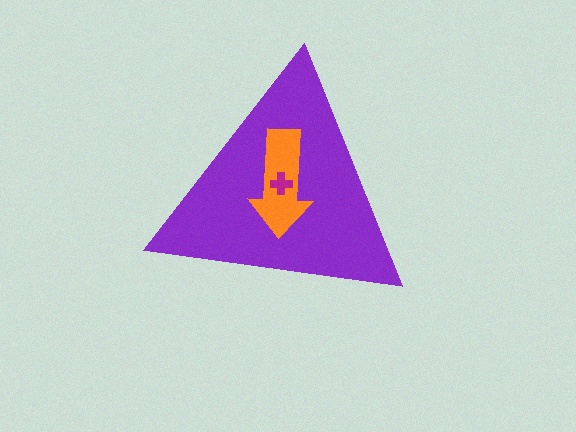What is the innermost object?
The magenta cross.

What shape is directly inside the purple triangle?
The orange arrow.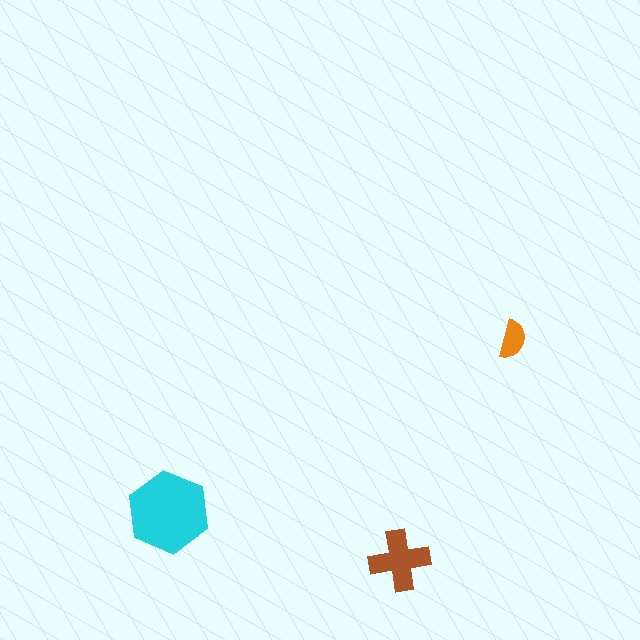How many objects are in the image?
There are 3 objects in the image.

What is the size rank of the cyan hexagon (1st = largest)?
1st.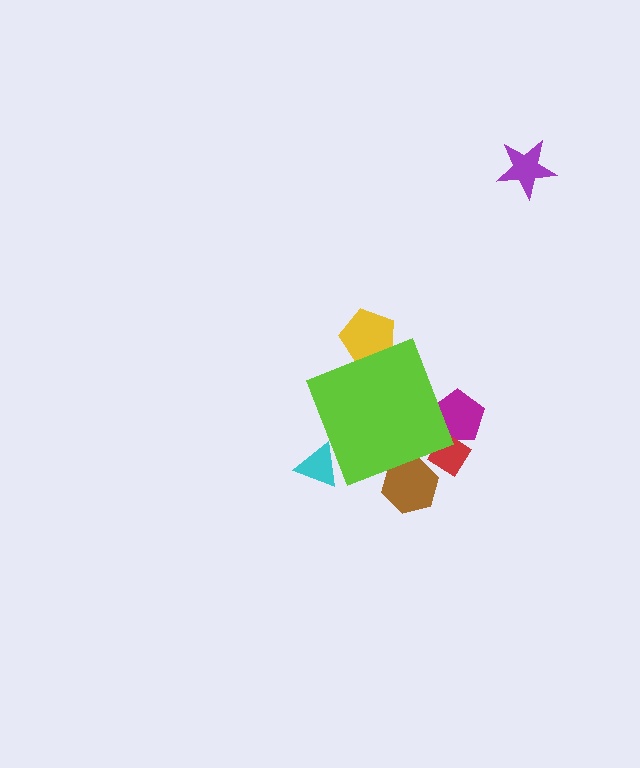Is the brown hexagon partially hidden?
Yes, the brown hexagon is partially hidden behind the lime diamond.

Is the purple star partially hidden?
No, the purple star is fully visible.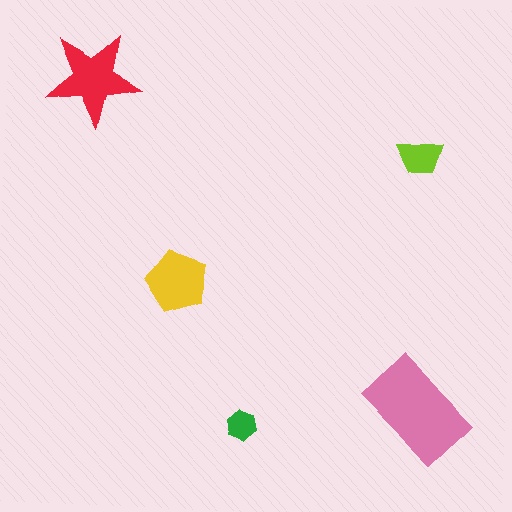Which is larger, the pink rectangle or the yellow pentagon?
The pink rectangle.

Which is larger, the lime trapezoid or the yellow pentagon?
The yellow pentagon.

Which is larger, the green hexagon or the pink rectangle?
The pink rectangle.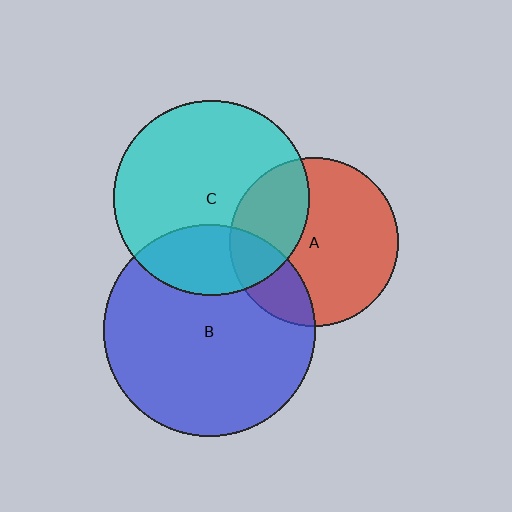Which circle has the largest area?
Circle B (blue).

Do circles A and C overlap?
Yes.